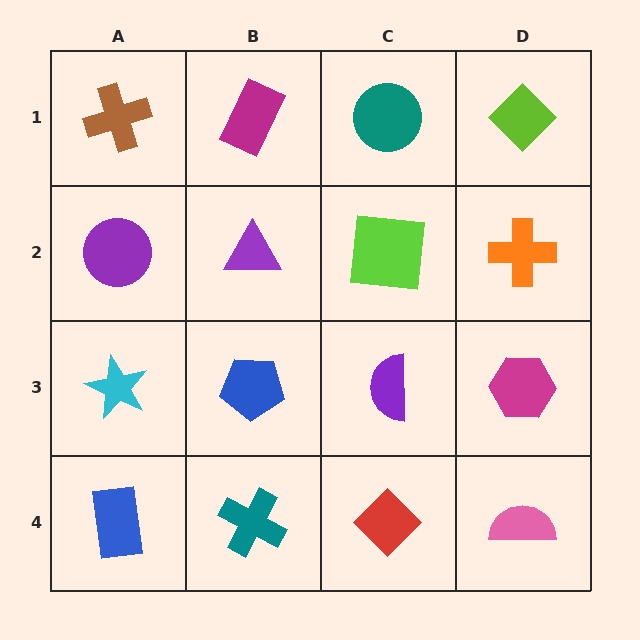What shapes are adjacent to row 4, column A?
A cyan star (row 3, column A), a teal cross (row 4, column B).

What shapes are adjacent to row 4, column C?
A purple semicircle (row 3, column C), a teal cross (row 4, column B), a pink semicircle (row 4, column D).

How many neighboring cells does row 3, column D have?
3.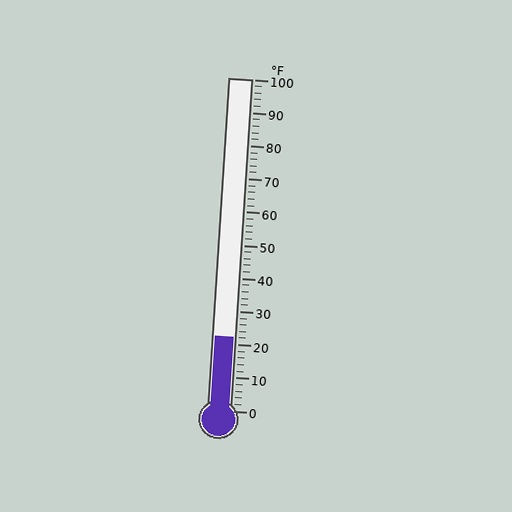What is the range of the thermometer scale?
The thermometer scale ranges from 0°F to 100°F.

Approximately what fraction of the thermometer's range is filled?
The thermometer is filled to approximately 20% of its range.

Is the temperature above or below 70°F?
The temperature is below 70°F.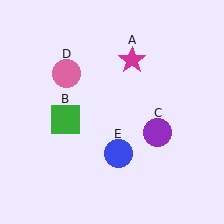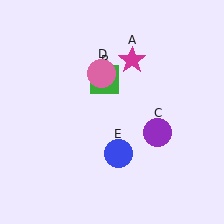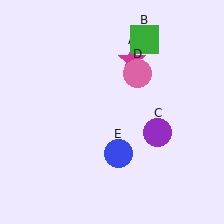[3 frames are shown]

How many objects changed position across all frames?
2 objects changed position: green square (object B), pink circle (object D).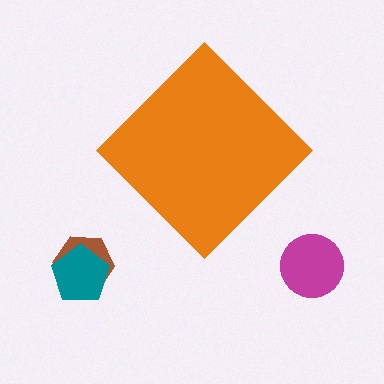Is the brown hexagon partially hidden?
No, the brown hexagon is fully visible.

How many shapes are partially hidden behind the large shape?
0 shapes are partially hidden.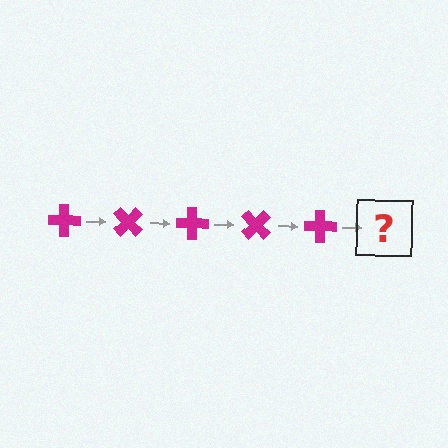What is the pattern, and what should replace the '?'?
The pattern is that the cross rotates 45 degrees each step. The '?' should be a magenta cross rotated 225 degrees.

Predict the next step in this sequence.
The next step is a magenta cross rotated 225 degrees.